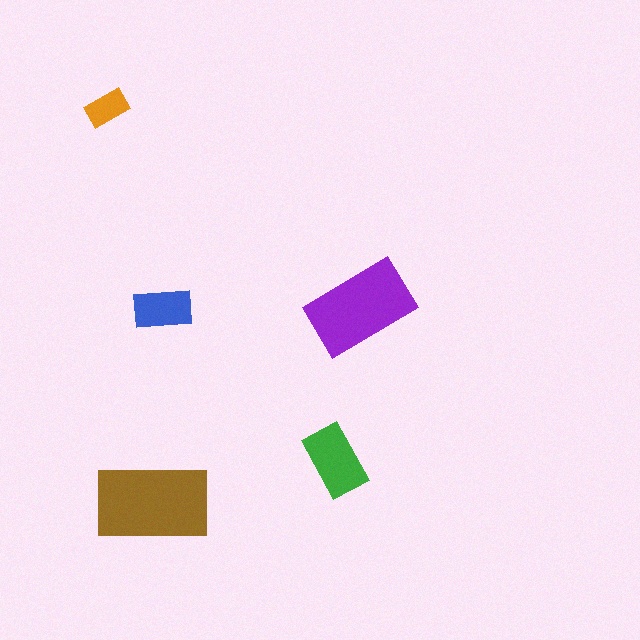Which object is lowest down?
The brown rectangle is bottommost.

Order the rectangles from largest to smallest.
the brown one, the purple one, the green one, the blue one, the orange one.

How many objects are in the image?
There are 5 objects in the image.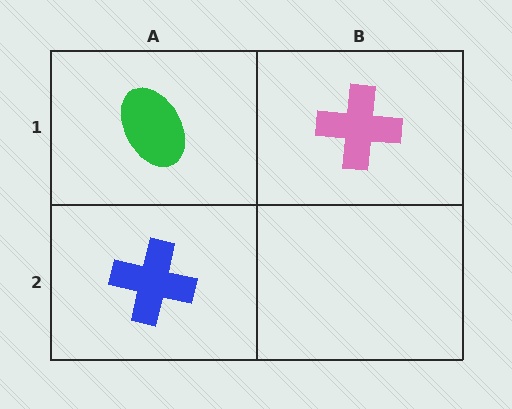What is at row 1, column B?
A pink cross.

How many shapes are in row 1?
2 shapes.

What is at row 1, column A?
A green ellipse.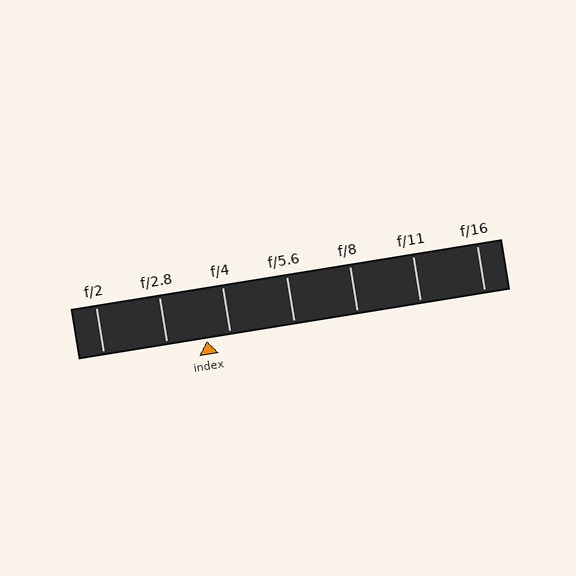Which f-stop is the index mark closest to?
The index mark is closest to f/4.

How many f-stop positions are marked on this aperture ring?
There are 7 f-stop positions marked.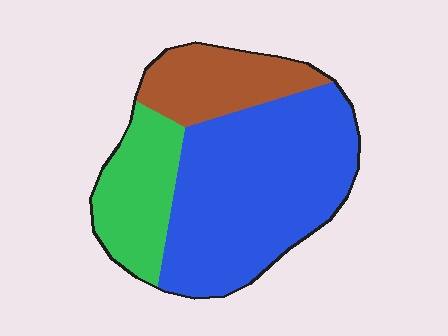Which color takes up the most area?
Blue, at roughly 60%.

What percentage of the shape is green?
Green takes up about one fifth (1/5) of the shape.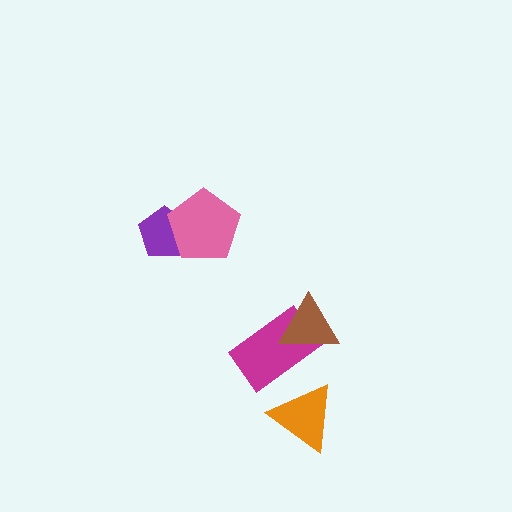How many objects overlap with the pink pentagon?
1 object overlaps with the pink pentagon.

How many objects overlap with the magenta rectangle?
1 object overlaps with the magenta rectangle.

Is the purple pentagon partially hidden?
Yes, it is partially covered by another shape.